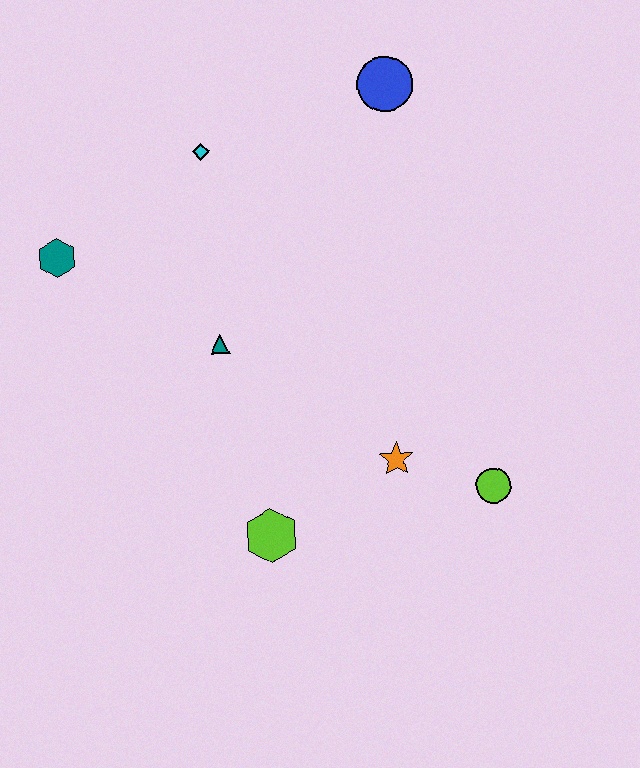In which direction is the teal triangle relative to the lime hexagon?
The teal triangle is above the lime hexagon.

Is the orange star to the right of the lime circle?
No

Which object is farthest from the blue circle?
The lime hexagon is farthest from the blue circle.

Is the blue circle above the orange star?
Yes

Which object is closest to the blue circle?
The cyan diamond is closest to the blue circle.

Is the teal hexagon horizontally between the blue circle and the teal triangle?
No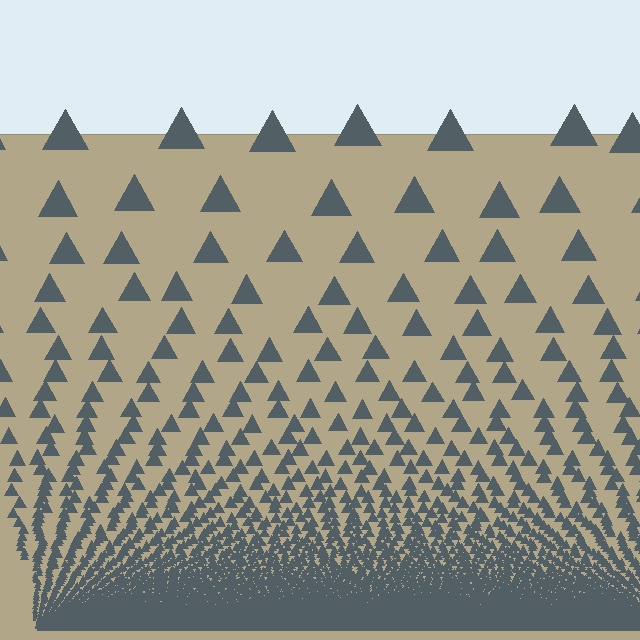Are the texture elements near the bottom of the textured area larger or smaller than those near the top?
Smaller. The gradient is inverted — elements near the bottom are smaller and denser.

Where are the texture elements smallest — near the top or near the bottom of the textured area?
Near the bottom.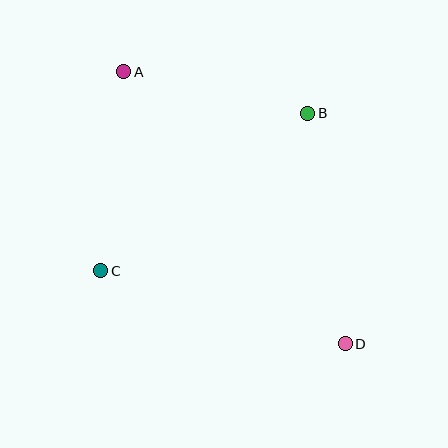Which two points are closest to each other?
Points A and B are closest to each other.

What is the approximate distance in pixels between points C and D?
The distance between C and D is approximately 255 pixels.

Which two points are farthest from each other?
Points A and D are farthest from each other.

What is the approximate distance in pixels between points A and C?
The distance between A and C is approximately 200 pixels.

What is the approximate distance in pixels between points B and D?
The distance between B and D is approximately 233 pixels.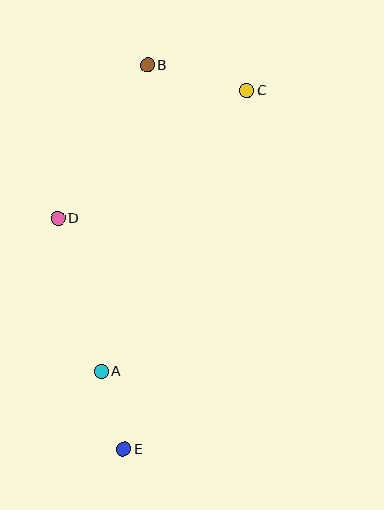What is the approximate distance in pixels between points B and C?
The distance between B and C is approximately 103 pixels.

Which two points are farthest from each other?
Points B and E are farthest from each other.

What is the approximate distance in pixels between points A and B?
The distance between A and B is approximately 310 pixels.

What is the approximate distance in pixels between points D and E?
The distance between D and E is approximately 240 pixels.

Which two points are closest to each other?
Points A and E are closest to each other.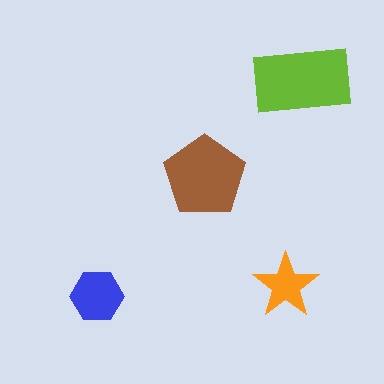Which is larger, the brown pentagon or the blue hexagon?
The brown pentagon.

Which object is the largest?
The lime rectangle.